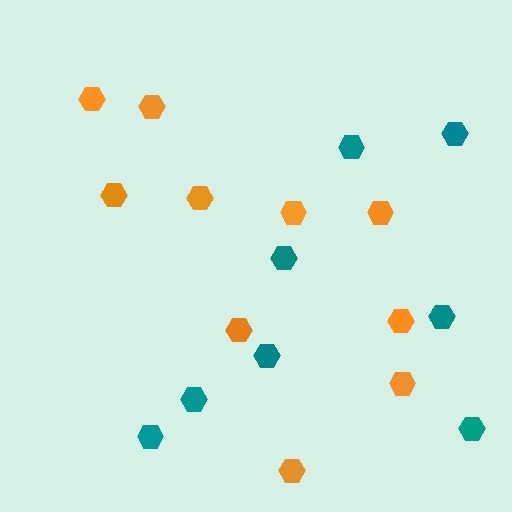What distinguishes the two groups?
There are 2 groups: one group of orange hexagons (10) and one group of teal hexagons (8).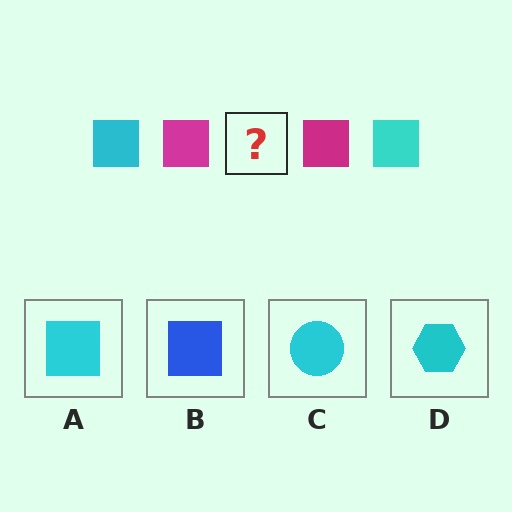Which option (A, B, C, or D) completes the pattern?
A.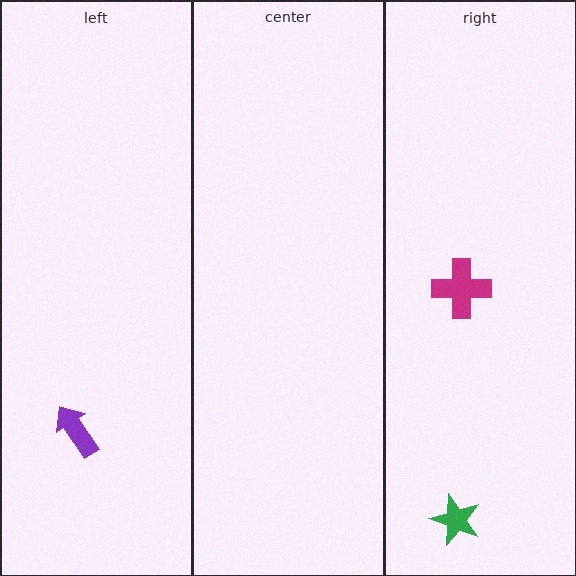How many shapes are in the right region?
2.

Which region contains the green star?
The right region.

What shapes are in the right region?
The magenta cross, the green star.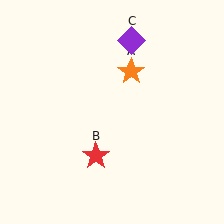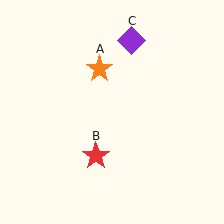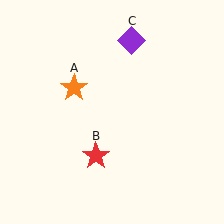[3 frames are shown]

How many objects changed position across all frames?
1 object changed position: orange star (object A).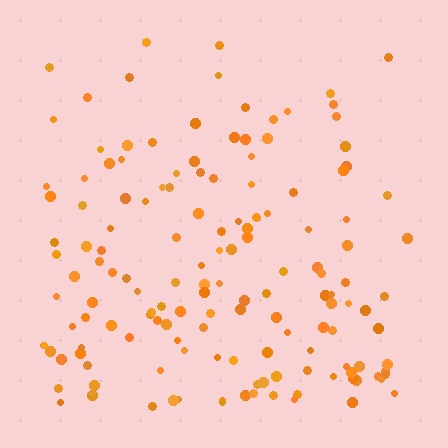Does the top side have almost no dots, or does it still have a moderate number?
Still a moderate number, just noticeably fewer than the bottom.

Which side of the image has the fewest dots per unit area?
The top.